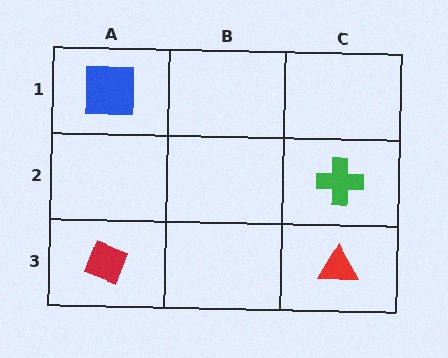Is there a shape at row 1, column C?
No, that cell is empty.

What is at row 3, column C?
A red triangle.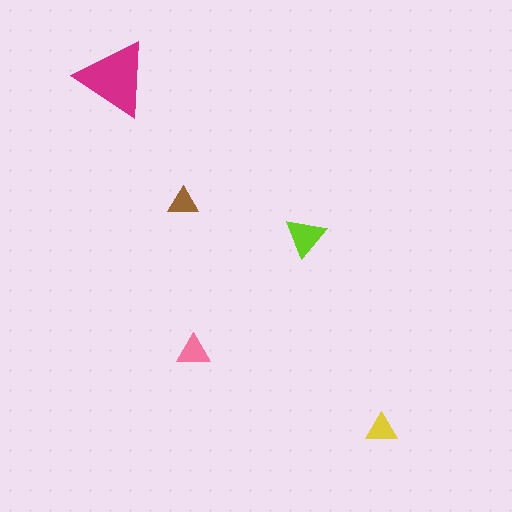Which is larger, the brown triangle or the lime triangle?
The lime one.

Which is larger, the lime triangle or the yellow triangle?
The lime one.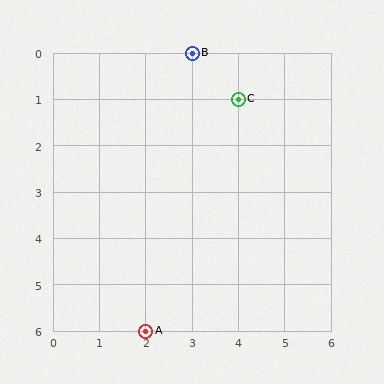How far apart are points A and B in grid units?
Points A and B are 1 column and 6 rows apart (about 6.1 grid units diagonally).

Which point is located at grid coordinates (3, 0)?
Point B is at (3, 0).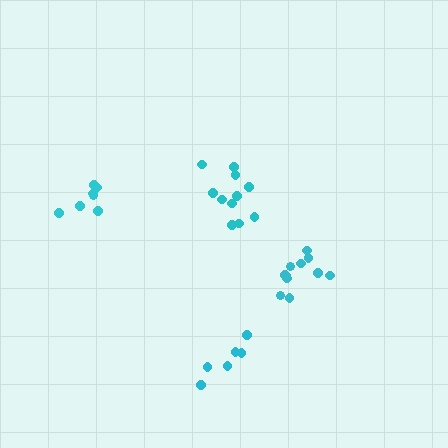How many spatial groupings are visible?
There are 4 spatial groupings.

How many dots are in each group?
Group 1: 11 dots, Group 2: 6 dots, Group 3: 11 dots, Group 4: 7 dots (35 total).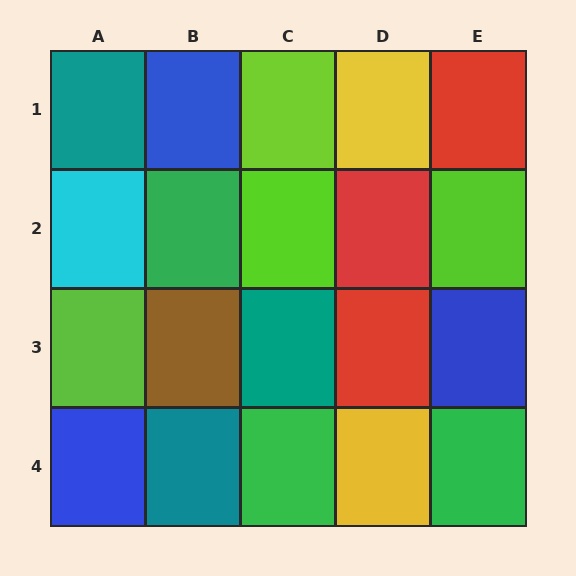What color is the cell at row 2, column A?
Cyan.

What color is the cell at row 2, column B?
Green.